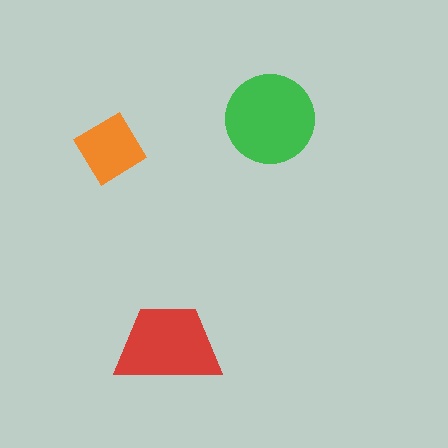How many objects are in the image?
There are 3 objects in the image.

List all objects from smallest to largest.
The orange diamond, the red trapezoid, the green circle.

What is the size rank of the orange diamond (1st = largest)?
3rd.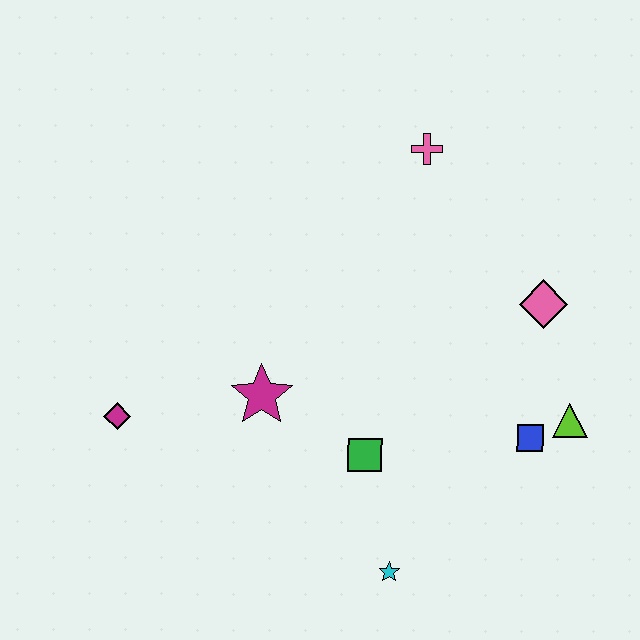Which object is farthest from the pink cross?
The cyan star is farthest from the pink cross.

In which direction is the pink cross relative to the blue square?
The pink cross is above the blue square.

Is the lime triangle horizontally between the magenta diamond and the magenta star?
No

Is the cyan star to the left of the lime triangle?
Yes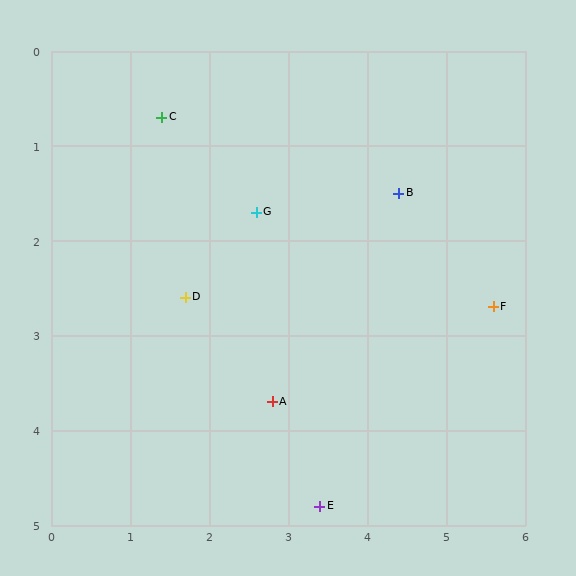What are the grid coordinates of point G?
Point G is at approximately (2.6, 1.7).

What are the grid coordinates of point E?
Point E is at approximately (3.4, 4.8).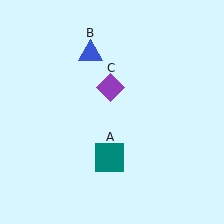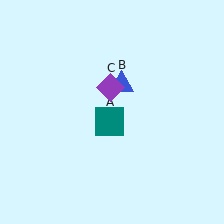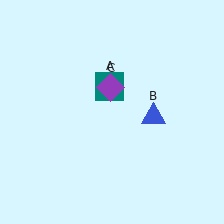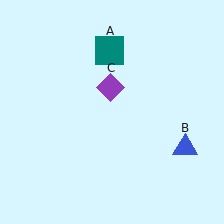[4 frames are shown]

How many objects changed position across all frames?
2 objects changed position: teal square (object A), blue triangle (object B).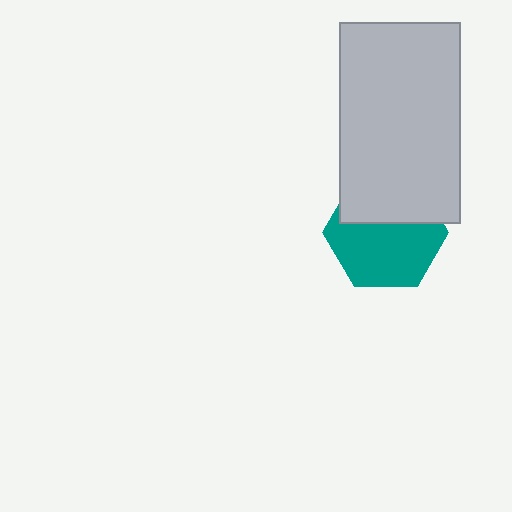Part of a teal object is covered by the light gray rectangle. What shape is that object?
It is a hexagon.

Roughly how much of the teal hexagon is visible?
About half of it is visible (roughly 62%).